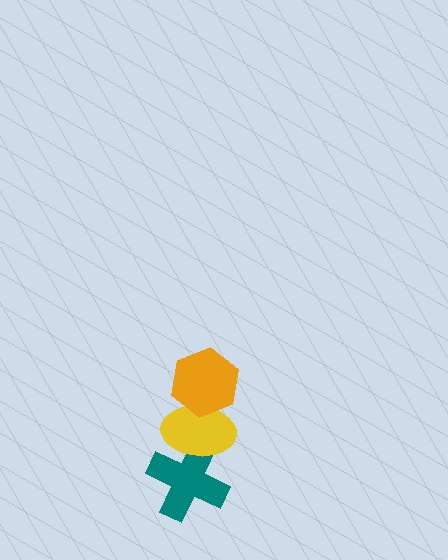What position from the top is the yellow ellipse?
The yellow ellipse is 2nd from the top.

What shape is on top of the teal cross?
The yellow ellipse is on top of the teal cross.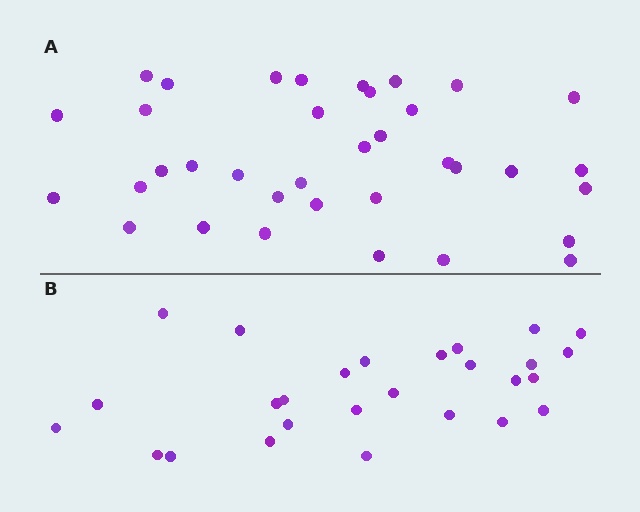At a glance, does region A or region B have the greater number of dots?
Region A (the top region) has more dots.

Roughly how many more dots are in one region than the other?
Region A has roughly 8 or so more dots than region B.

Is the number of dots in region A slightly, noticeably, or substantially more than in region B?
Region A has noticeably more, but not dramatically so. The ratio is roughly 1.3 to 1.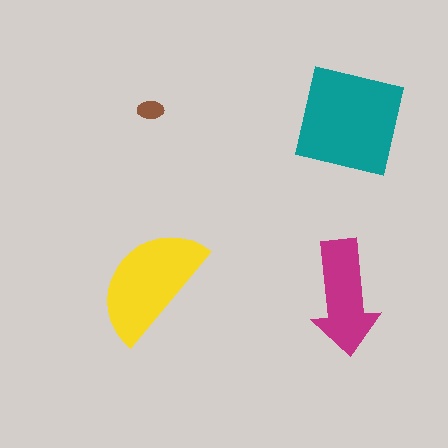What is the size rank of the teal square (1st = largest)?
1st.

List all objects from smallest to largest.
The brown ellipse, the magenta arrow, the yellow semicircle, the teal square.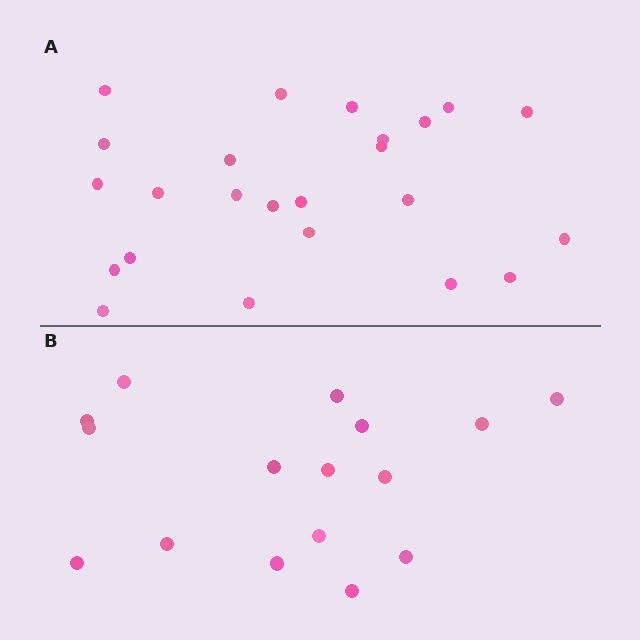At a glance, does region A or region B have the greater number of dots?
Region A (the top region) has more dots.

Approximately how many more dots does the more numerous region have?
Region A has roughly 8 or so more dots than region B.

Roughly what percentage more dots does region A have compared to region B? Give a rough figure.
About 50% more.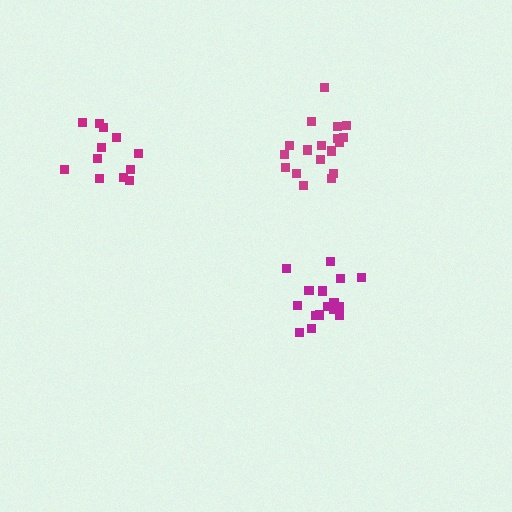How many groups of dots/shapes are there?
There are 3 groups.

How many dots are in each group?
Group 1: 12 dots, Group 2: 17 dots, Group 3: 18 dots (47 total).